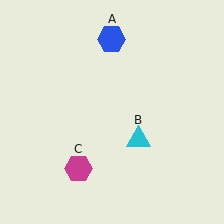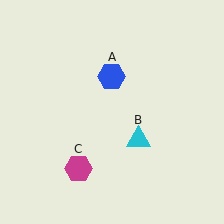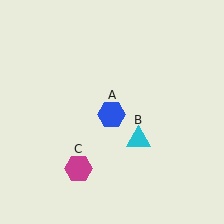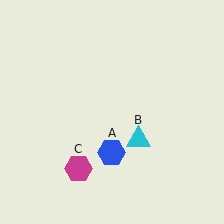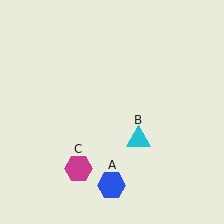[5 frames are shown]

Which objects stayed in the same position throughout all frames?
Cyan triangle (object B) and magenta hexagon (object C) remained stationary.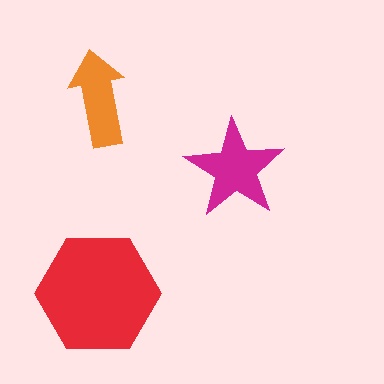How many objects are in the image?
There are 3 objects in the image.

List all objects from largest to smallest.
The red hexagon, the magenta star, the orange arrow.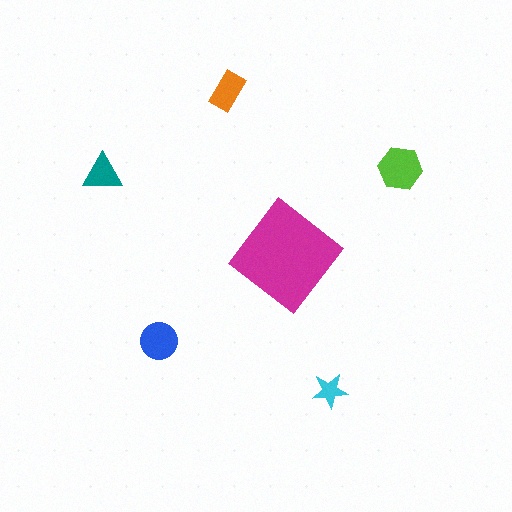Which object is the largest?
The magenta diamond.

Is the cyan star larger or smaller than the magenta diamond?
Smaller.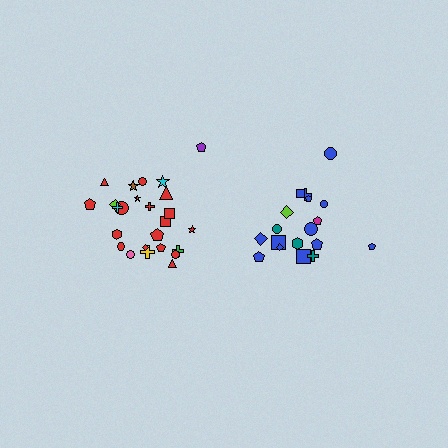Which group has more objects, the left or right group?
The left group.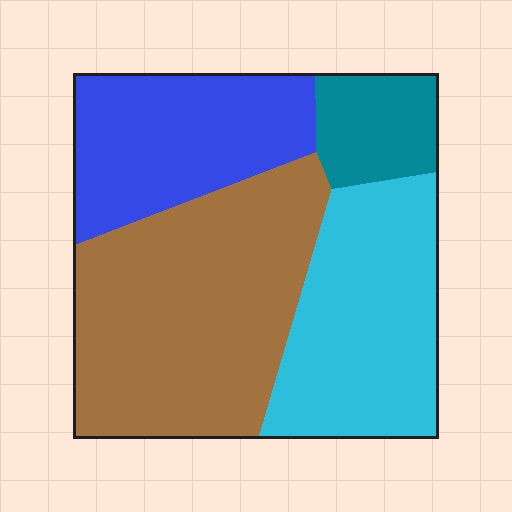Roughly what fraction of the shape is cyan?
Cyan takes up between a quarter and a half of the shape.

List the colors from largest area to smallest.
From largest to smallest: brown, cyan, blue, teal.